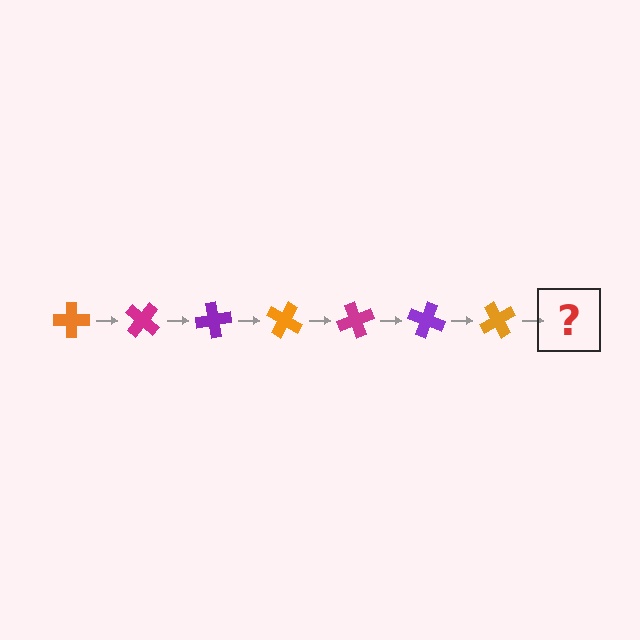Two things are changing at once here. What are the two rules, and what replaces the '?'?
The two rules are that it rotates 40 degrees each step and the color cycles through orange, magenta, and purple. The '?' should be a magenta cross, rotated 280 degrees from the start.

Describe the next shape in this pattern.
It should be a magenta cross, rotated 280 degrees from the start.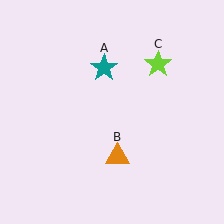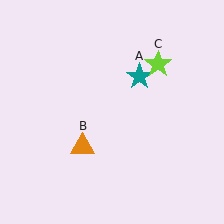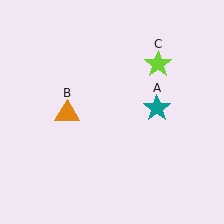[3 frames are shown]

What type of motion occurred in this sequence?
The teal star (object A), orange triangle (object B) rotated clockwise around the center of the scene.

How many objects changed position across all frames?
2 objects changed position: teal star (object A), orange triangle (object B).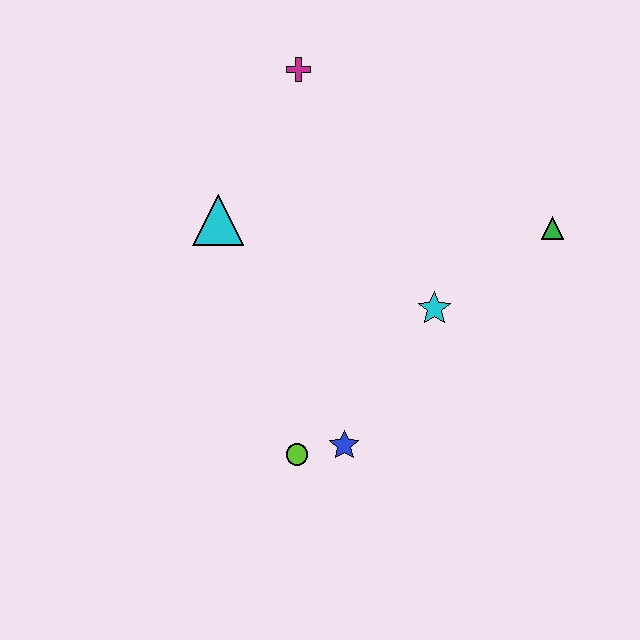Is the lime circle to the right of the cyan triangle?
Yes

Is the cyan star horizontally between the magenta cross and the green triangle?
Yes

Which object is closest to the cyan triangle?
The magenta cross is closest to the cyan triangle.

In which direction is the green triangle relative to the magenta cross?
The green triangle is to the right of the magenta cross.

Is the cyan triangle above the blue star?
Yes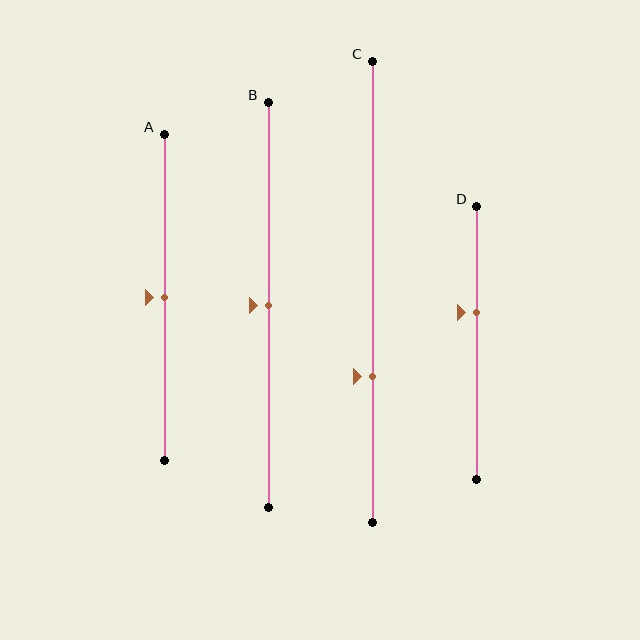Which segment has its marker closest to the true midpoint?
Segment A has its marker closest to the true midpoint.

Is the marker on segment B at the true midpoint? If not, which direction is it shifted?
Yes, the marker on segment B is at the true midpoint.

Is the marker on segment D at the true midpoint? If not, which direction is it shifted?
No, the marker on segment D is shifted upward by about 11% of the segment length.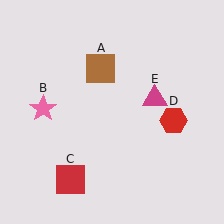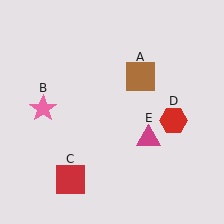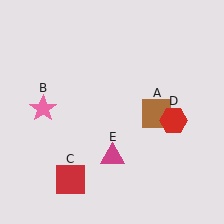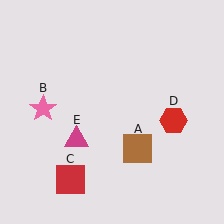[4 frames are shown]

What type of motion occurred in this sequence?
The brown square (object A), magenta triangle (object E) rotated clockwise around the center of the scene.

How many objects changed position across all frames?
2 objects changed position: brown square (object A), magenta triangle (object E).